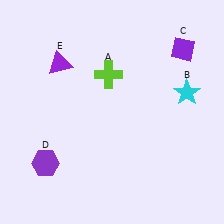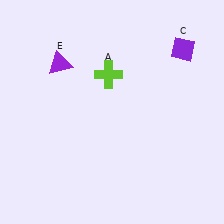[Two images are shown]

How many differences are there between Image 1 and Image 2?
There are 2 differences between the two images.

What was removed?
The purple hexagon (D), the cyan star (B) were removed in Image 2.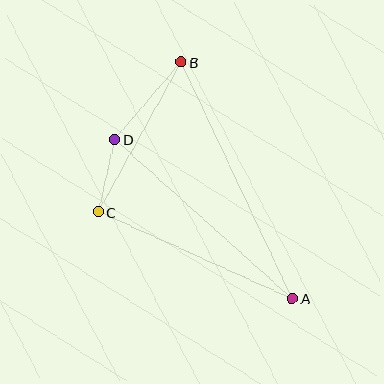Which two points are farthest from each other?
Points A and B are farthest from each other.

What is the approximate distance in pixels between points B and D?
The distance between B and D is approximately 102 pixels.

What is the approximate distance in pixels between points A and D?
The distance between A and D is approximately 238 pixels.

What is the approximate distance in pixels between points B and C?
The distance between B and C is approximately 171 pixels.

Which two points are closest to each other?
Points C and D are closest to each other.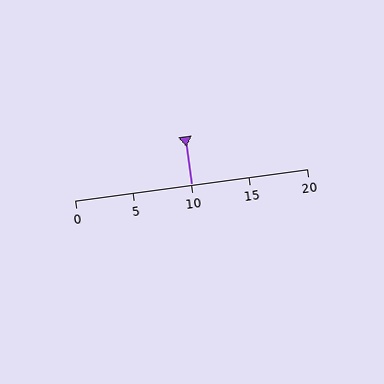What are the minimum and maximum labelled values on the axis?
The axis runs from 0 to 20.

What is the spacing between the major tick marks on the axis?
The major ticks are spaced 5 apart.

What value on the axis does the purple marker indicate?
The marker indicates approximately 10.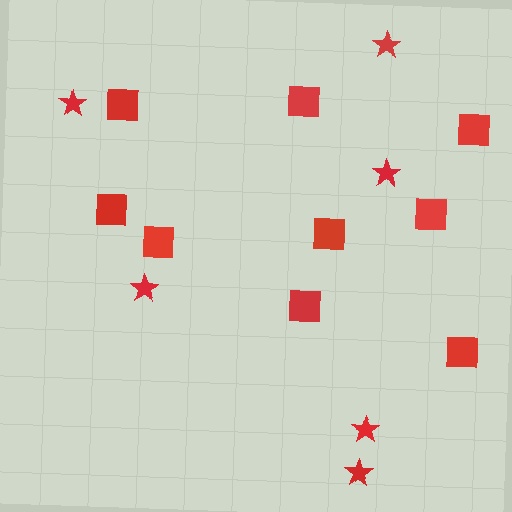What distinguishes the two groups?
There are 2 groups: one group of squares (9) and one group of stars (6).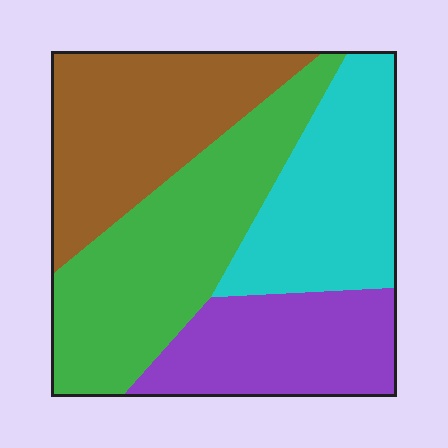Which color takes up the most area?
Green, at roughly 30%.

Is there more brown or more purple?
Brown.